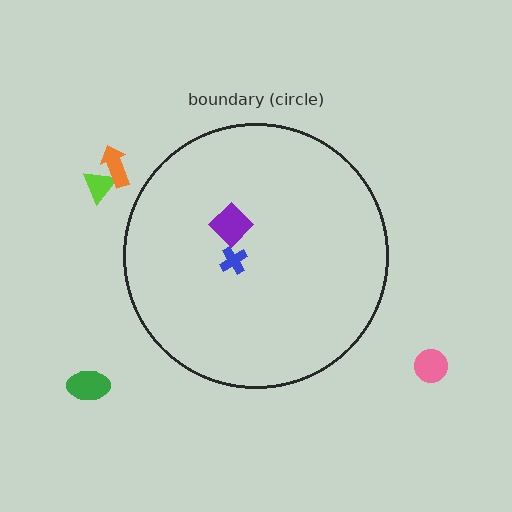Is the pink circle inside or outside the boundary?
Outside.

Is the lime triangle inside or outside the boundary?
Outside.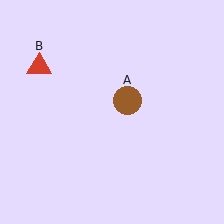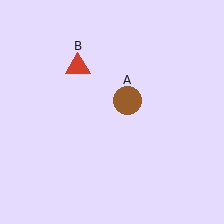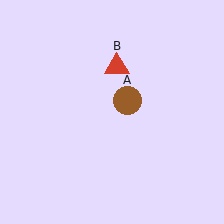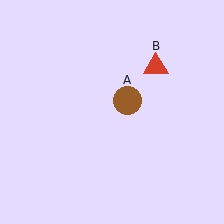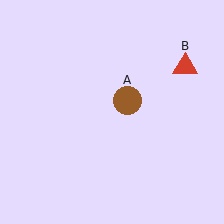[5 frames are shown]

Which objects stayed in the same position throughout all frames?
Brown circle (object A) remained stationary.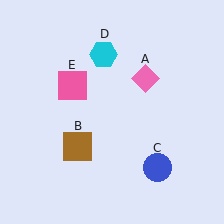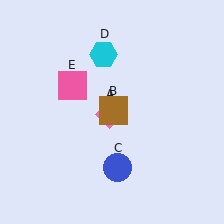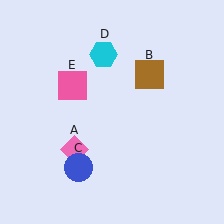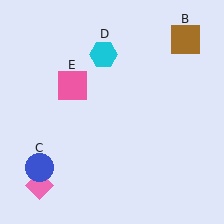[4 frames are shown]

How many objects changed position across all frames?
3 objects changed position: pink diamond (object A), brown square (object B), blue circle (object C).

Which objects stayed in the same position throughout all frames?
Cyan hexagon (object D) and pink square (object E) remained stationary.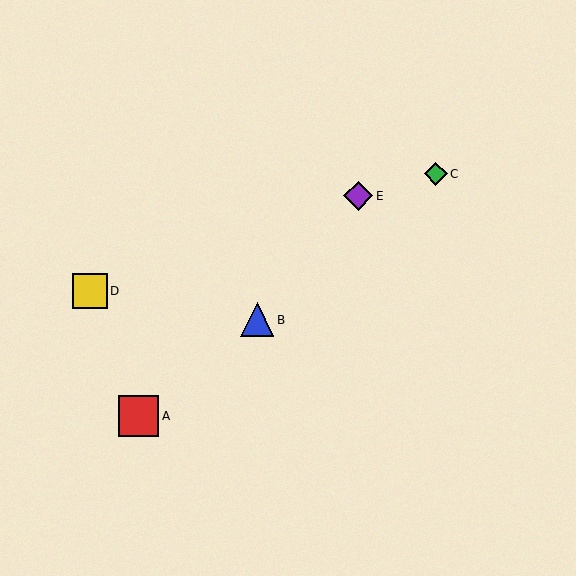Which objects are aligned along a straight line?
Objects A, B, C are aligned along a straight line.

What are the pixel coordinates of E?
Object E is at (358, 196).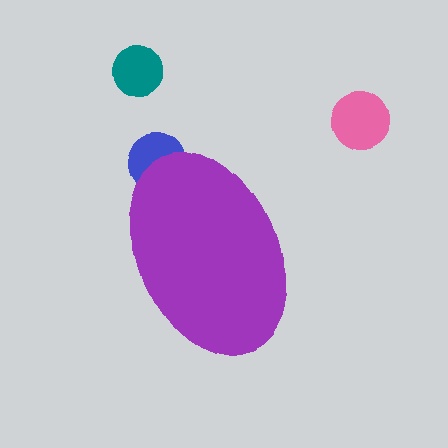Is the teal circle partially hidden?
No, the teal circle is fully visible.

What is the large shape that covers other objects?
A purple ellipse.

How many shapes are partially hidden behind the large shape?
1 shape is partially hidden.